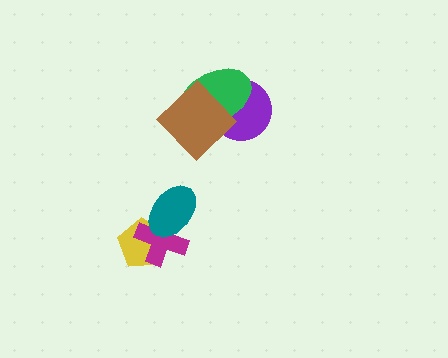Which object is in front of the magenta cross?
The teal ellipse is in front of the magenta cross.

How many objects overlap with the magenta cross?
2 objects overlap with the magenta cross.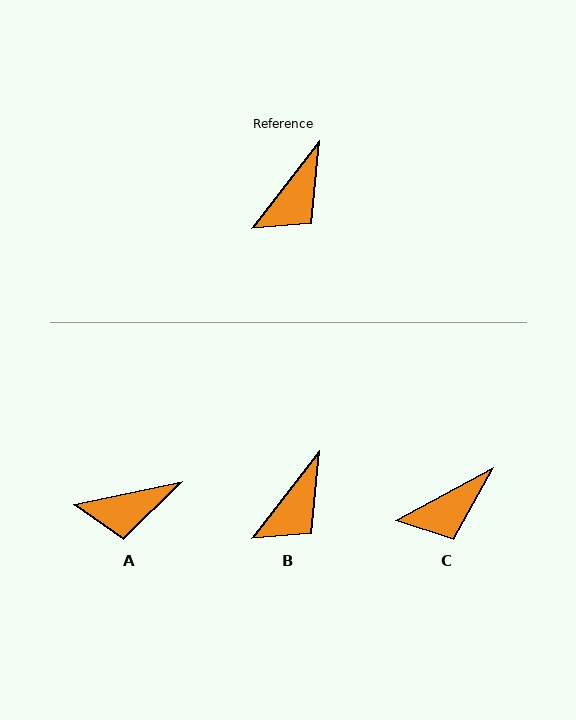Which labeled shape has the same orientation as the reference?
B.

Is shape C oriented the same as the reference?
No, it is off by about 24 degrees.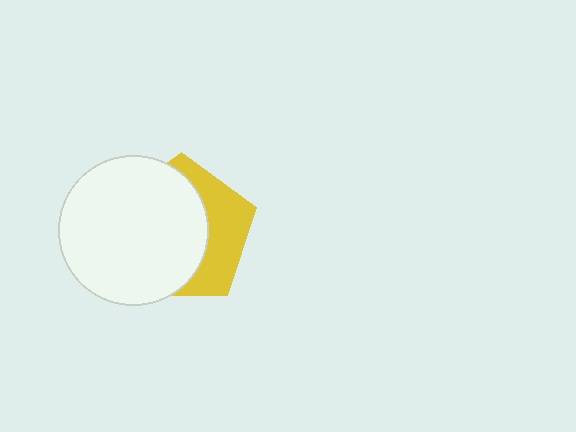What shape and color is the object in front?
The object in front is a white circle.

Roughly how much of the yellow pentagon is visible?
A small part of it is visible (roughly 36%).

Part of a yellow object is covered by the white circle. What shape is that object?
It is a pentagon.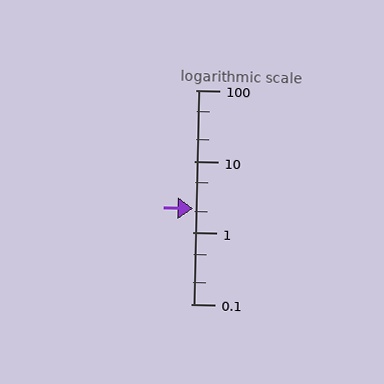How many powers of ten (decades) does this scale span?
The scale spans 3 decades, from 0.1 to 100.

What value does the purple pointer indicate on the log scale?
The pointer indicates approximately 2.2.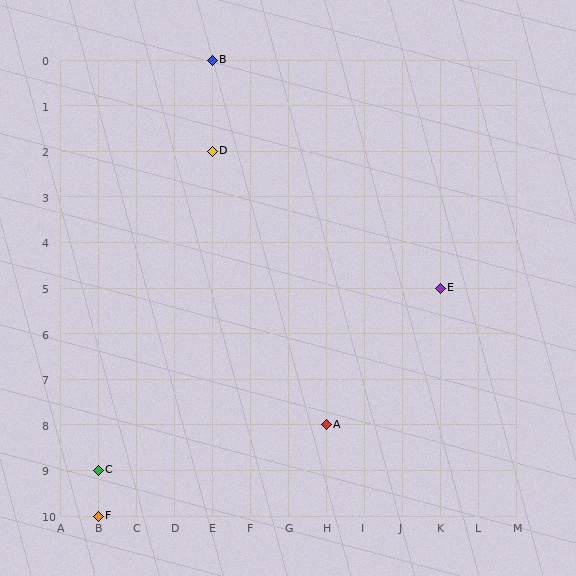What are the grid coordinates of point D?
Point D is at grid coordinates (E, 2).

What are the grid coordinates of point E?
Point E is at grid coordinates (K, 5).